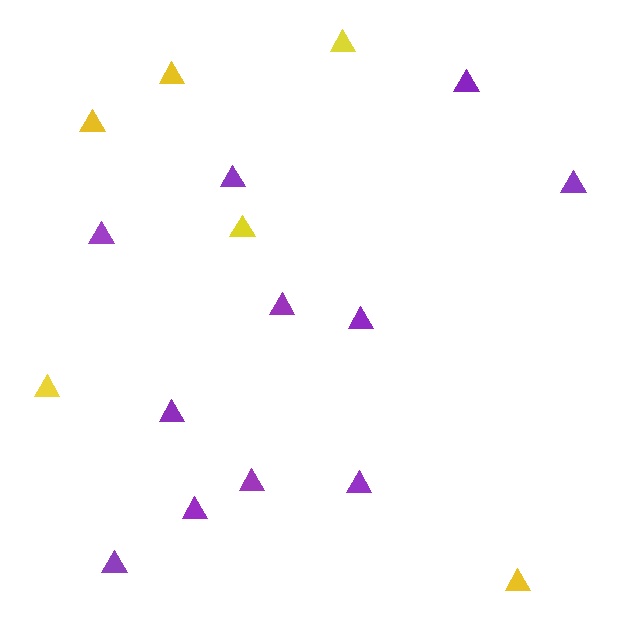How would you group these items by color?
There are 2 groups: one group of yellow triangles (6) and one group of purple triangles (11).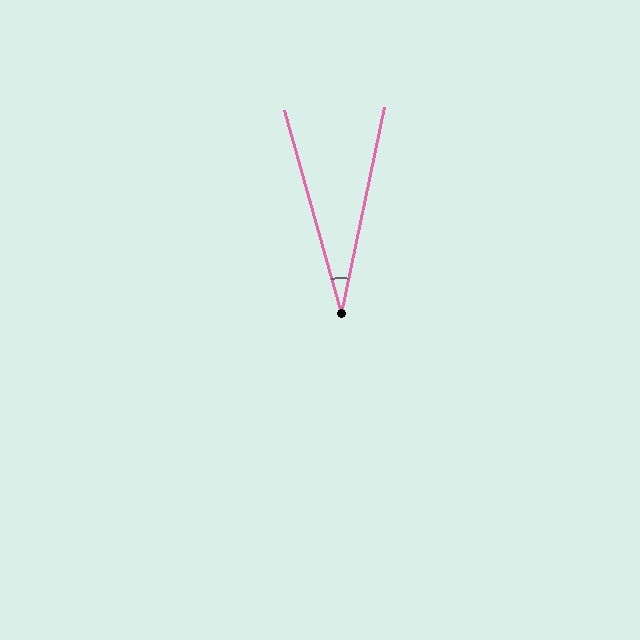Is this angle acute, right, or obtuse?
It is acute.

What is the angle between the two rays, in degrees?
Approximately 27 degrees.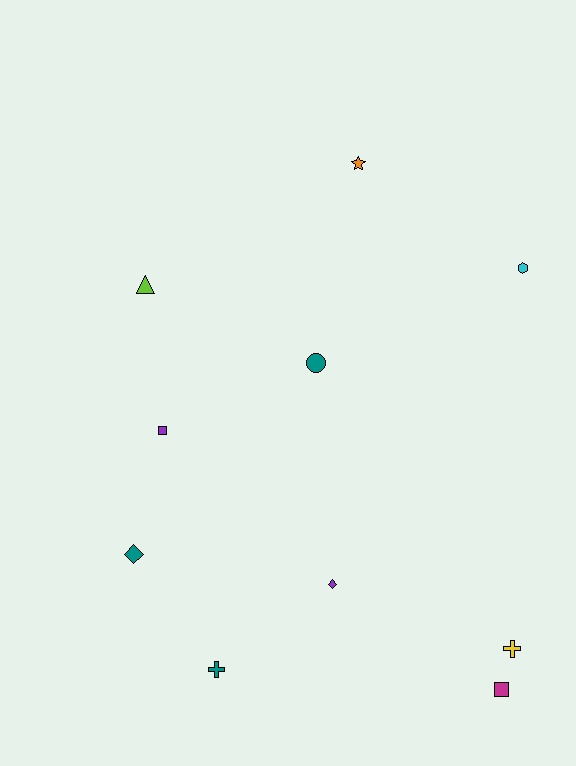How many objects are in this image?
There are 10 objects.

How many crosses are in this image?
There are 2 crosses.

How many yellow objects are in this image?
There is 1 yellow object.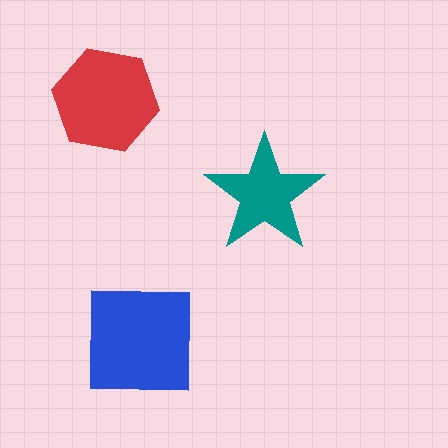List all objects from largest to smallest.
The blue square, the red hexagon, the teal star.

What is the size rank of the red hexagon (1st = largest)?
2nd.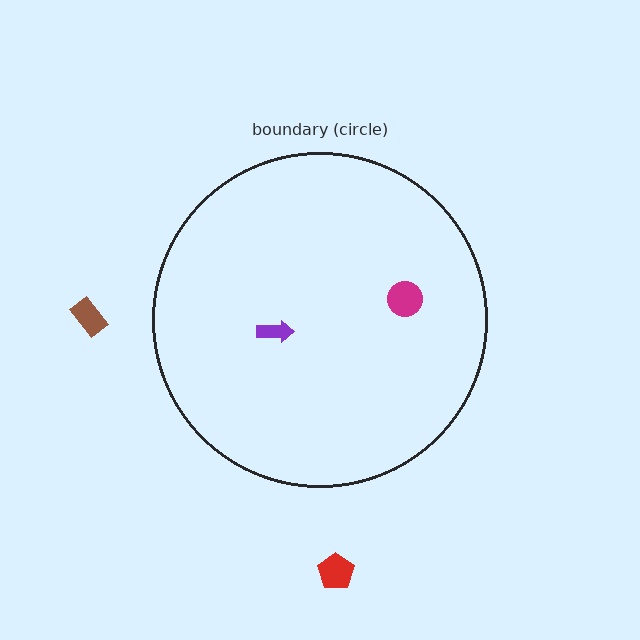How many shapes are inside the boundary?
2 inside, 2 outside.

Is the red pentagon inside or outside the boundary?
Outside.